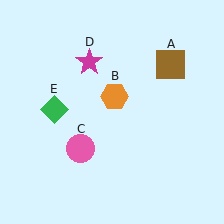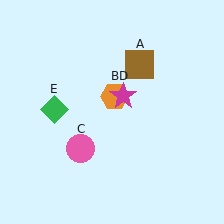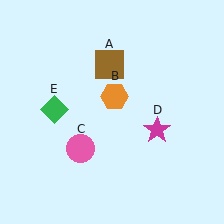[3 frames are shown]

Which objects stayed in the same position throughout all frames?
Orange hexagon (object B) and pink circle (object C) and green diamond (object E) remained stationary.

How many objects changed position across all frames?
2 objects changed position: brown square (object A), magenta star (object D).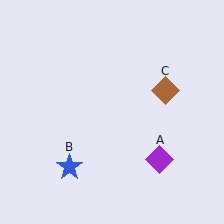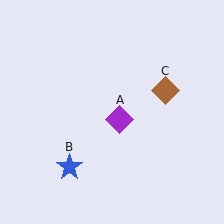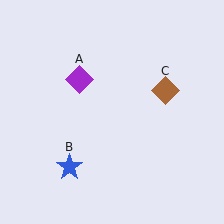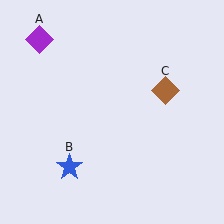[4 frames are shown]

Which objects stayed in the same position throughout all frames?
Blue star (object B) and brown diamond (object C) remained stationary.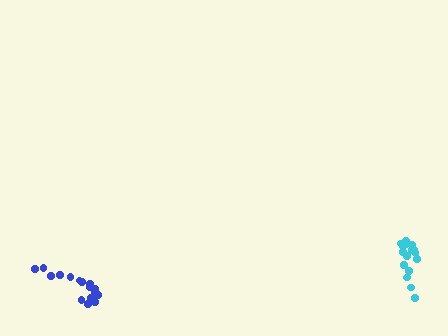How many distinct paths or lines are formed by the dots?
There are 2 distinct paths.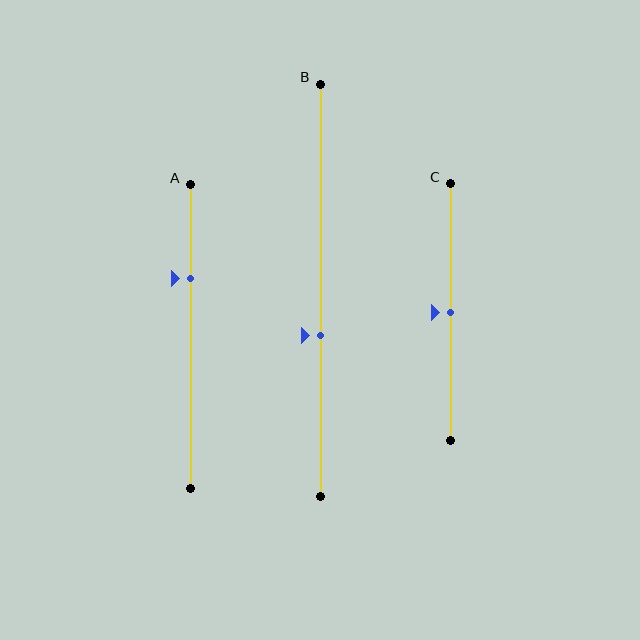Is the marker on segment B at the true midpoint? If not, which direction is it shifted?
No, the marker on segment B is shifted downward by about 11% of the segment length.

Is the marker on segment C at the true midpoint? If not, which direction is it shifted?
Yes, the marker on segment C is at the true midpoint.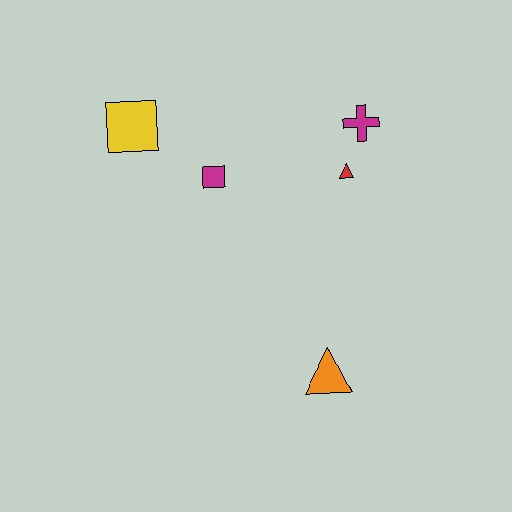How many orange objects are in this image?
There is 1 orange object.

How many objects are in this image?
There are 5 objects.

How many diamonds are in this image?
There are no diamonds.